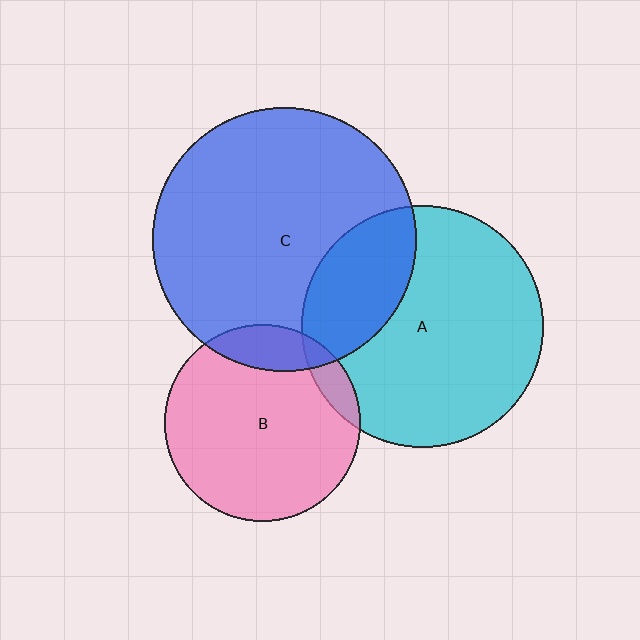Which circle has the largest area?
Circle C (blue).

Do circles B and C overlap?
Yes.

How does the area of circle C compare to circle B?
Approximately 1.8 times.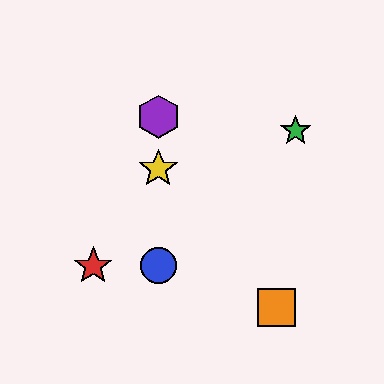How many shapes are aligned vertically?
3 shapes (the blue circle, the yellow star, the purple hexagon) are aligned vertically.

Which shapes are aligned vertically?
The blue circle, the yellow star, the purple hexagon are aligned vertically.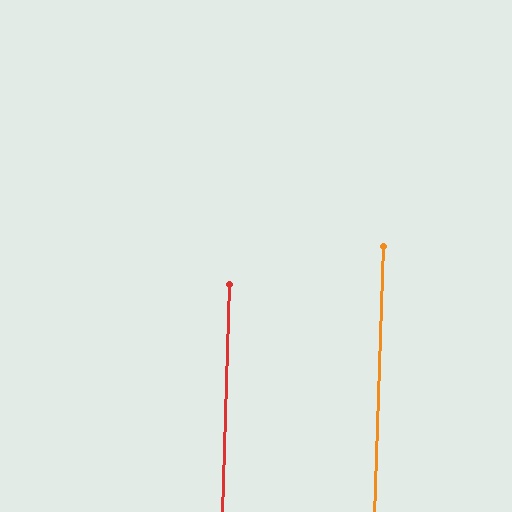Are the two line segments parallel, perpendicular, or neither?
Parallel — their directions differ by only 0.2°.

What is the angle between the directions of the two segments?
Approximately 0 degrees.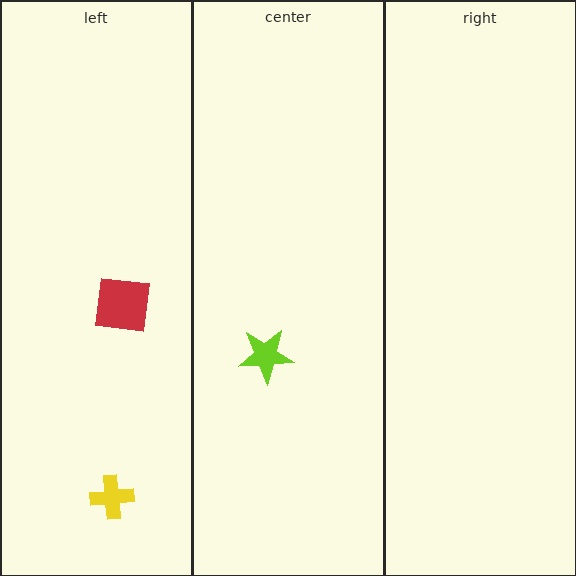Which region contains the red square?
The left region.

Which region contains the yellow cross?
The left region.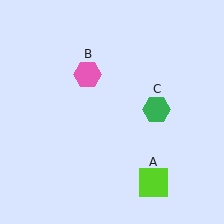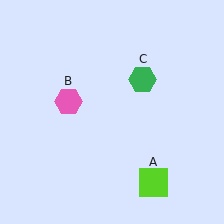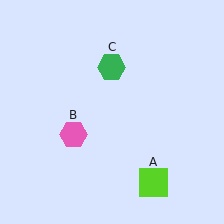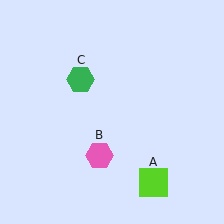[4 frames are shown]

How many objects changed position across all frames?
2 objects changed position: pink hexagon (object B), green hexagon (object C).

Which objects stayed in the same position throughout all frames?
Lime square (object A) remained stationary.